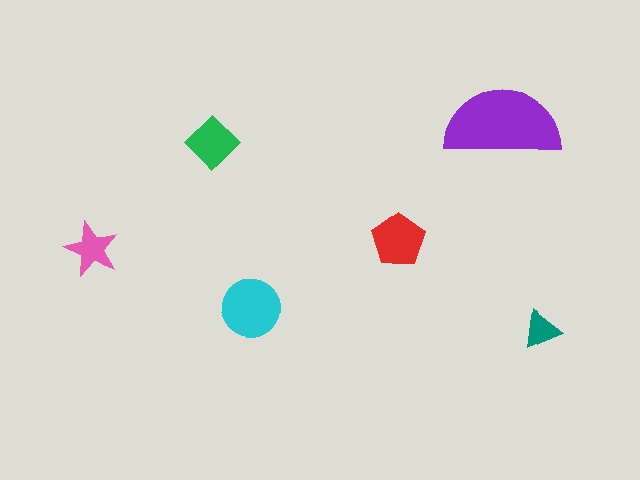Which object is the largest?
The purple semicircle.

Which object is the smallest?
The teal triangle.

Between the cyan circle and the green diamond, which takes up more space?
The cyan circle.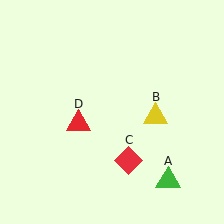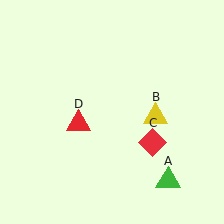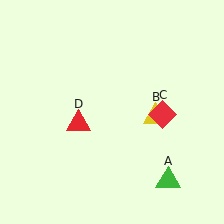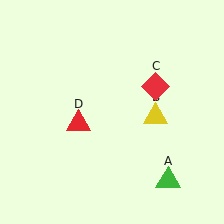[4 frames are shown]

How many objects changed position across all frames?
1 object changed position: red diamond (object C).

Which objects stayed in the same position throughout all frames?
Green triangle (object A) and yellow triangle (object B) and red triangle (object D) remained stationary.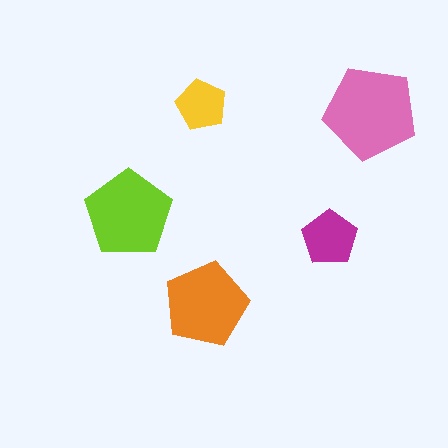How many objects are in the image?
There are 5 objects in the image.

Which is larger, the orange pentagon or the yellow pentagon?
The orange one.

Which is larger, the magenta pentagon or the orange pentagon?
The orange one.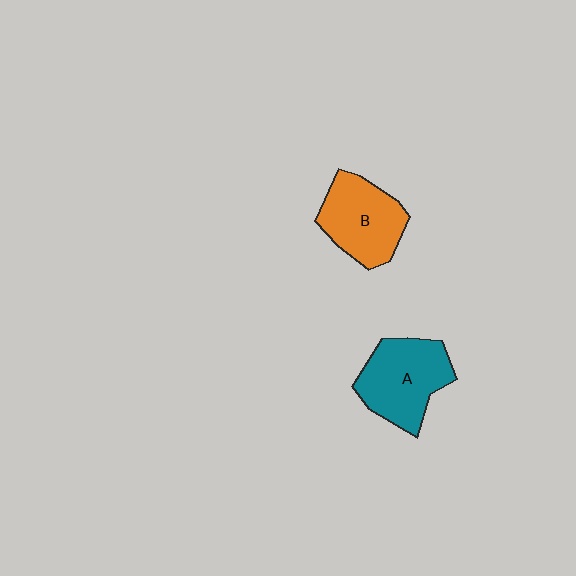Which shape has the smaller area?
Shape B (orange).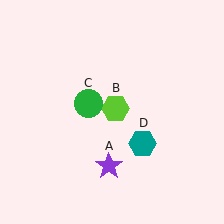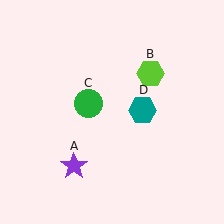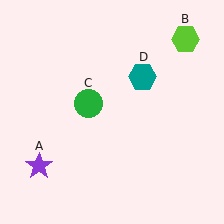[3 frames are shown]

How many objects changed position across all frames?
3 objects changed position: purple star (object A), lime hexagon (object B), teal hexagon (object D).